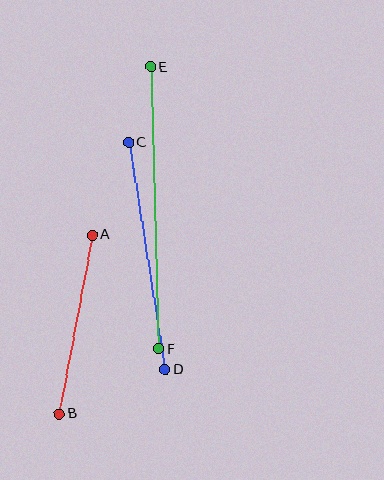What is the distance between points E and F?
The distance is approximately 282 pixels.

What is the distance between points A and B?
The distance is approximately 182 pixels.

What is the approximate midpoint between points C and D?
The midpoint is at approximately (147, 256) pixels.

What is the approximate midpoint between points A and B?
The midpoint is at approximately (76, 324) pixels.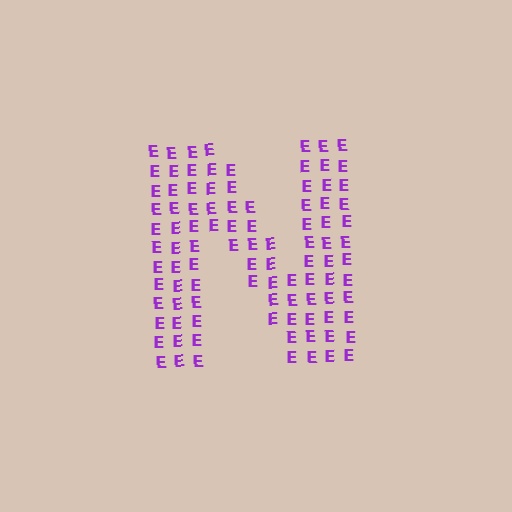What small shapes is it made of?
It is made of small letter E's.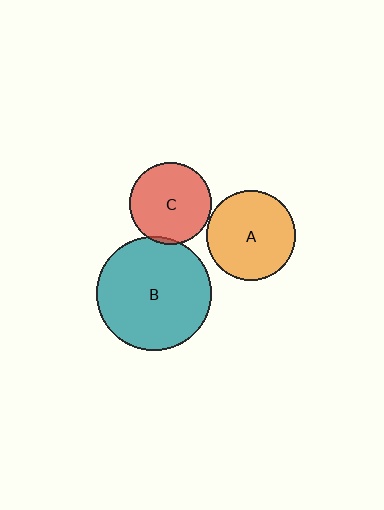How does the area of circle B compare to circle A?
Approximately 1.6 times.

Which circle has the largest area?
Circle B (teal).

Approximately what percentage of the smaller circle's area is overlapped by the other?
Approximately 5%.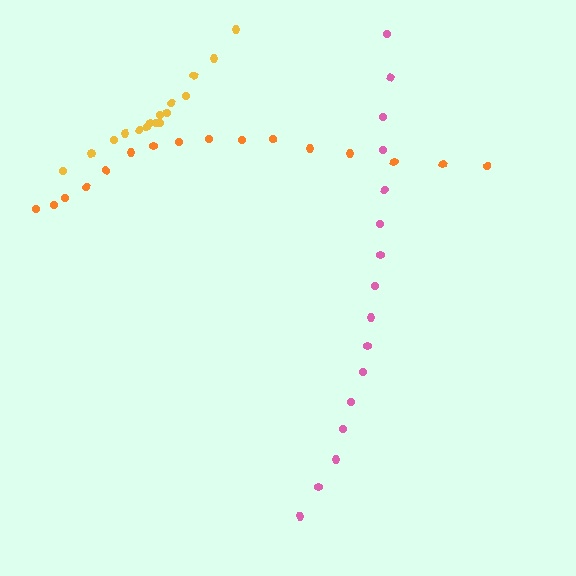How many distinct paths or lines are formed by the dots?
There are 3 distinct paths.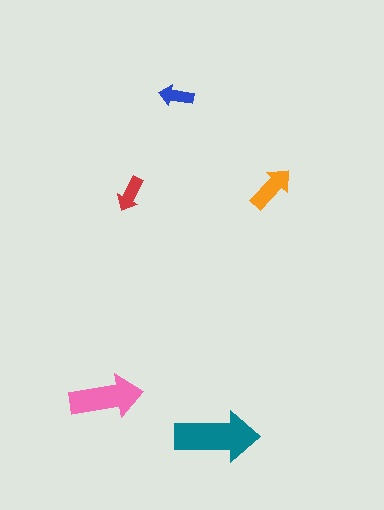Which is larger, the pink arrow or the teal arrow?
The teal one.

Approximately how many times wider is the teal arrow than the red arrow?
About 2.5 times wider.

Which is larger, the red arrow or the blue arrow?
The red one.